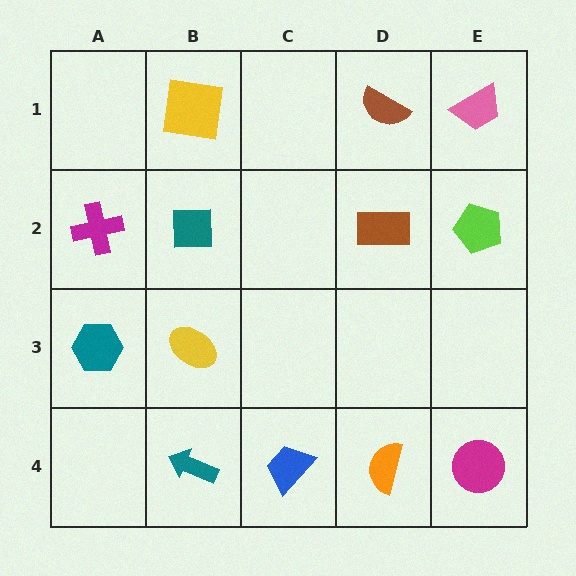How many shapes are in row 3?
2 shapes.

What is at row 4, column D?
An orange semicircle.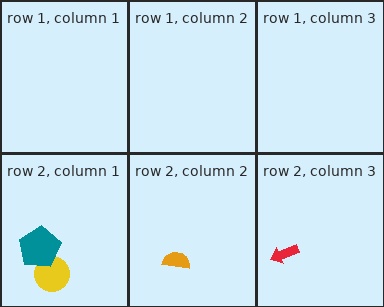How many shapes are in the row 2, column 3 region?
1.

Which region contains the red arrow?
The row 2, column 3 region.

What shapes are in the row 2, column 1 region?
The yellow circle, the teal pentagon.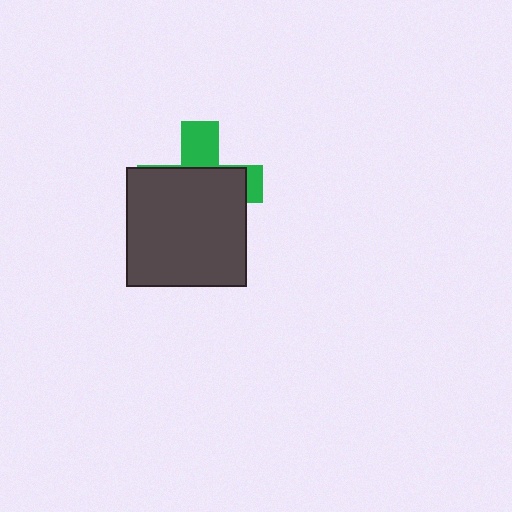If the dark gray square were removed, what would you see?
You would see the complete green cross.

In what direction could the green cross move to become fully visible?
The green cross could move up. That would shift it out from behind the dark gray square entirely.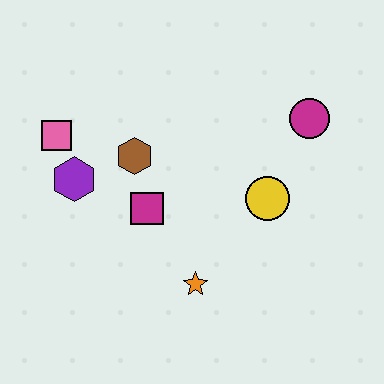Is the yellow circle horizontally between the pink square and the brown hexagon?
No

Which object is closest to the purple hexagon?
The pink square is closest to the purple hexagon.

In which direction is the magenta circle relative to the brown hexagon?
The magenta circle is to the right of the brown hexagon.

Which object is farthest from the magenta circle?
The pink square is farthest from the magenta circle.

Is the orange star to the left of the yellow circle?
Yes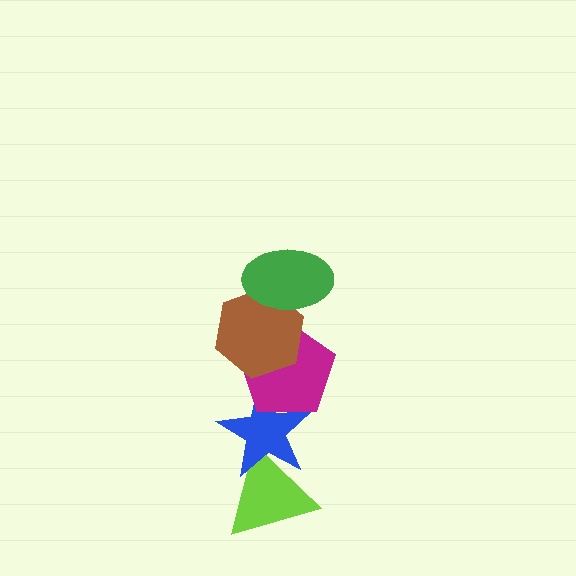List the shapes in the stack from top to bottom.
From top to bottom: the green ellipse, the brown hexagon, the magenta pentagon, the blue star, the lime triangle.